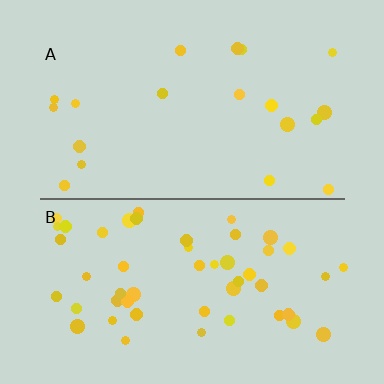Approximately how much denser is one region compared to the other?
Approximately 2.6× — region B over region A.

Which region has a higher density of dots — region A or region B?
B (the bottom).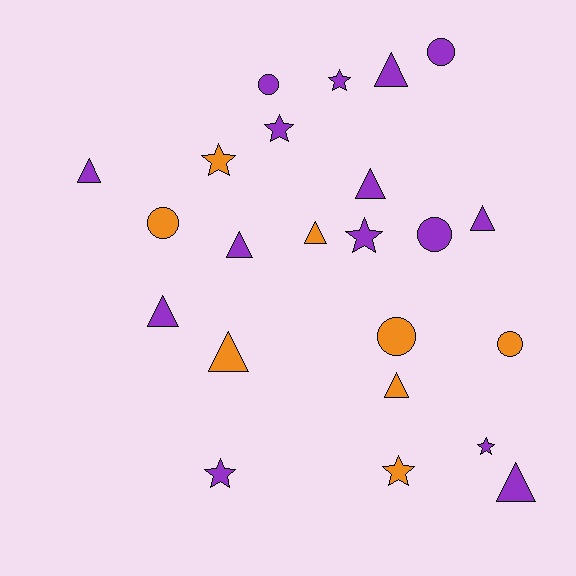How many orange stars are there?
There are 2 orange stars.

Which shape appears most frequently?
Triangle, with 10 objects.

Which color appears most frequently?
Purple, with 15 objects.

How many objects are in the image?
There are 23 objects.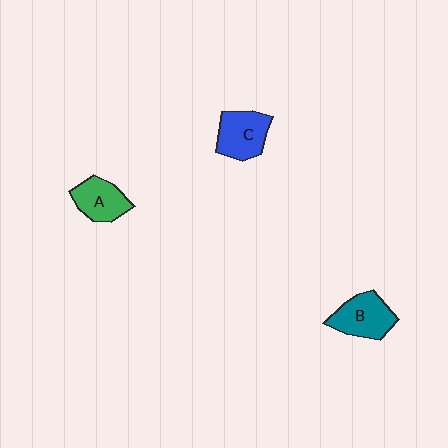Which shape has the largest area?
Shape B (teal).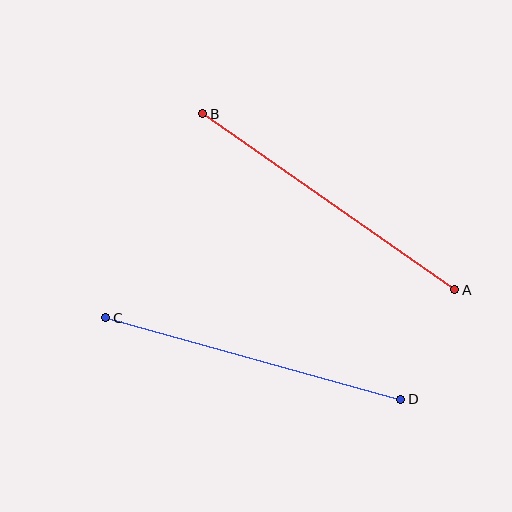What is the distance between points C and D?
The distance is approximately 306 pixels.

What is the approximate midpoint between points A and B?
The midpoint is at approximately (329, 202) pixels.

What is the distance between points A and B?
The distance is approximately 307 pixels.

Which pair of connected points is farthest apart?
Points A and B are farthest apart.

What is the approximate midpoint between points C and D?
The midpoint is at approximately (253, 358) pixels.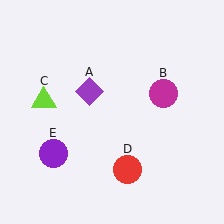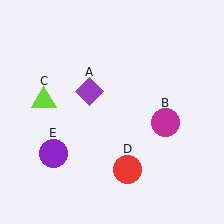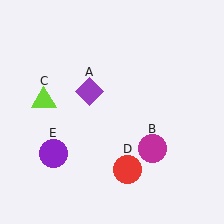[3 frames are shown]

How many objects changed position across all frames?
1 object changed position: magenta circle (object B).